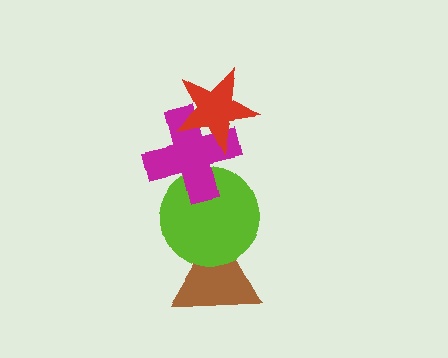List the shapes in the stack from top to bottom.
From top to bottom: the red star, the magenta cross, the lime circle, the brown triangle.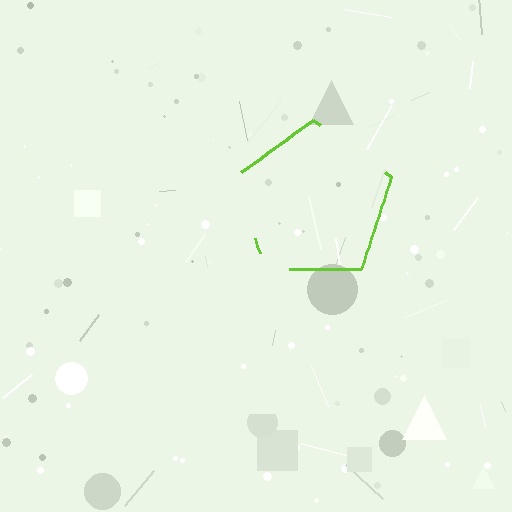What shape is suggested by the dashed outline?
The dashed outline suggests a pentagon.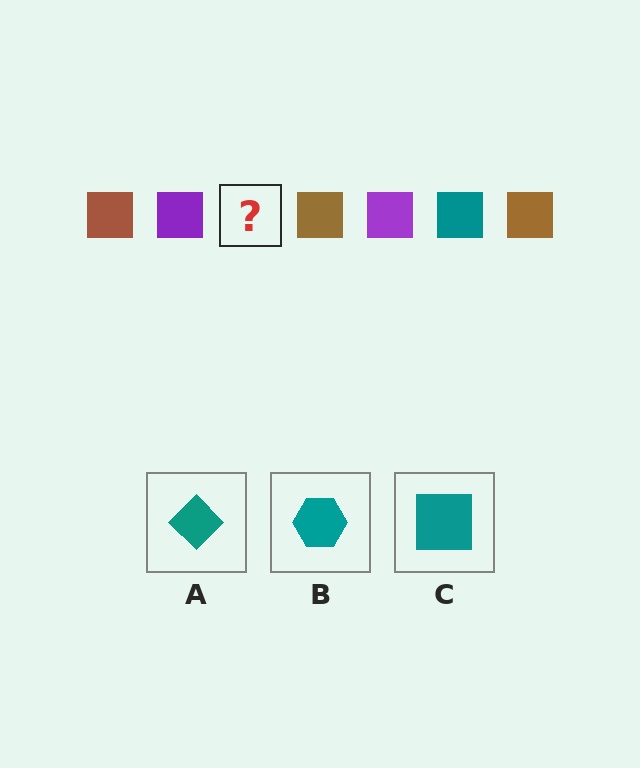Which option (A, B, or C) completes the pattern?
C.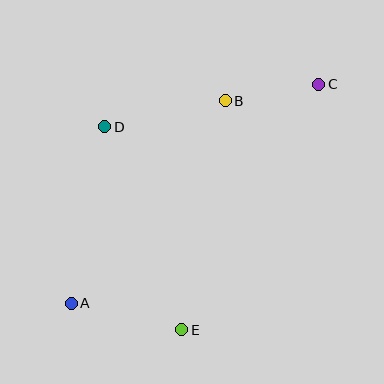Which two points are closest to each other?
Points B and C are closest to each other.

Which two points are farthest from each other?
Points A and C are farthest from each other.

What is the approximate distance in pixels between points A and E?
The distance between A and E is approximately 114 pixels.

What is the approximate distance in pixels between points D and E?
The distance between D and E is approximately 217 pixels.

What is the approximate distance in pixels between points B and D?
The distance between B and D is approximately 123 pixels.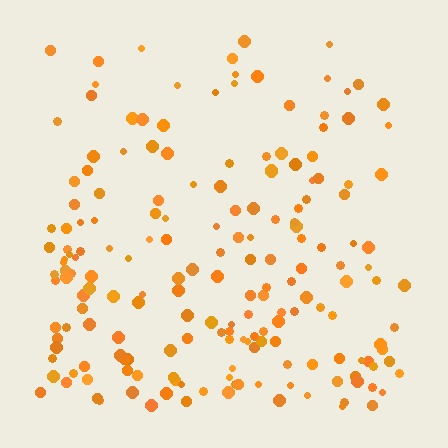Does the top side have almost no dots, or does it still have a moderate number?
Still a moderate number, just noticeably fewer than the bottom.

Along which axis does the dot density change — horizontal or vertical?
Vertical.